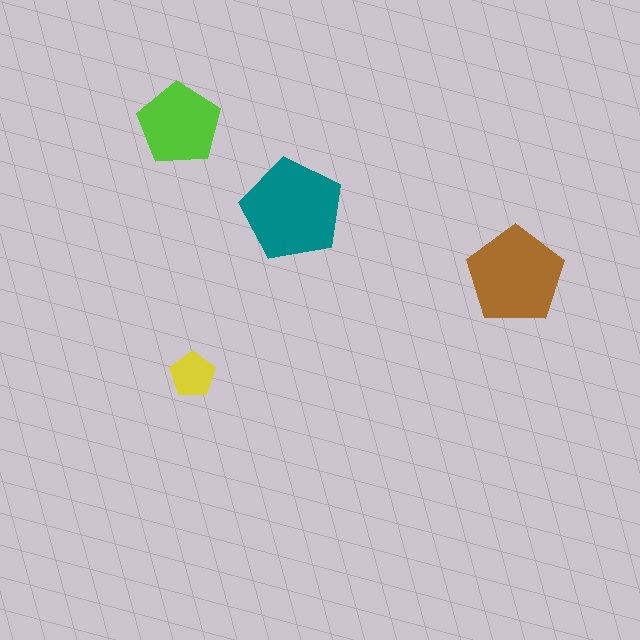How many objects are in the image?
There are 4 objects in the image.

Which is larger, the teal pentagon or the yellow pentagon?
The teal one.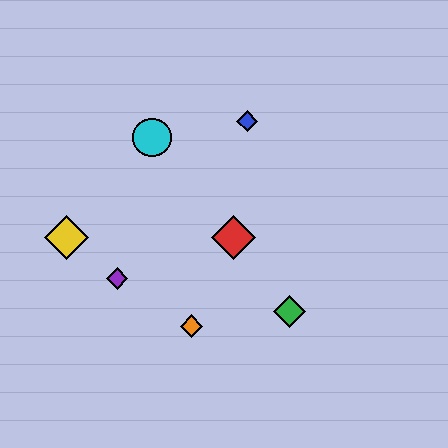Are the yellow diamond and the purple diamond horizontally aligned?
No, the yellow diamond is at y≈238 and the purple diamond is at y≈278.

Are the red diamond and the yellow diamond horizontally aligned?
Yes, both are at y≈238.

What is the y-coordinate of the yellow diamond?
The yellow diamond is at y≈238.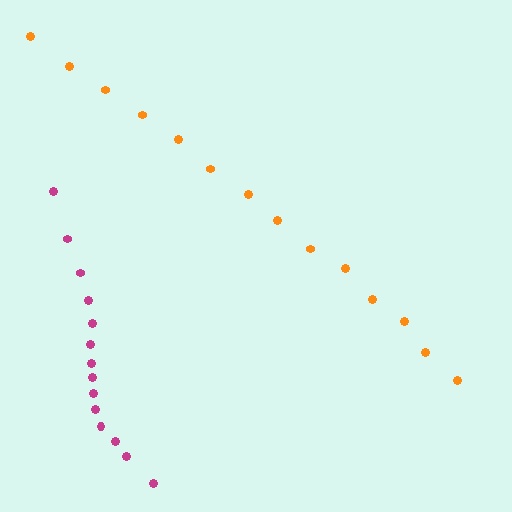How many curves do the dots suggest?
There are 2 distinct paths.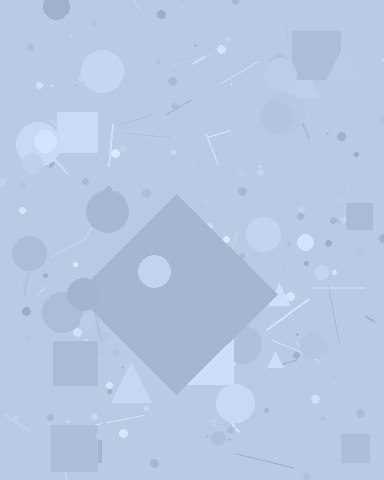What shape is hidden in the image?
A diamond is hidden in the image.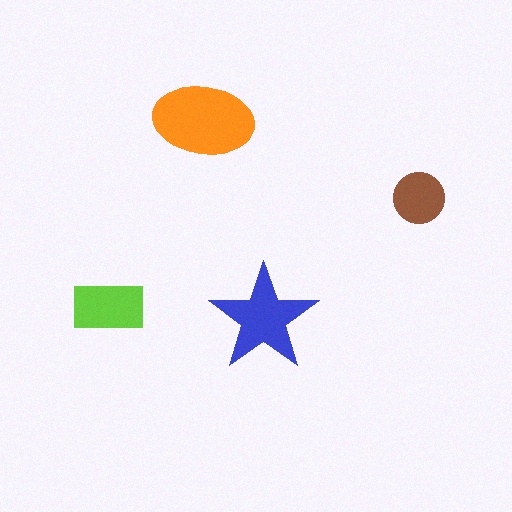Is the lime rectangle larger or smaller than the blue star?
Smaller.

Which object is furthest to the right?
The brown circle is rightmost.